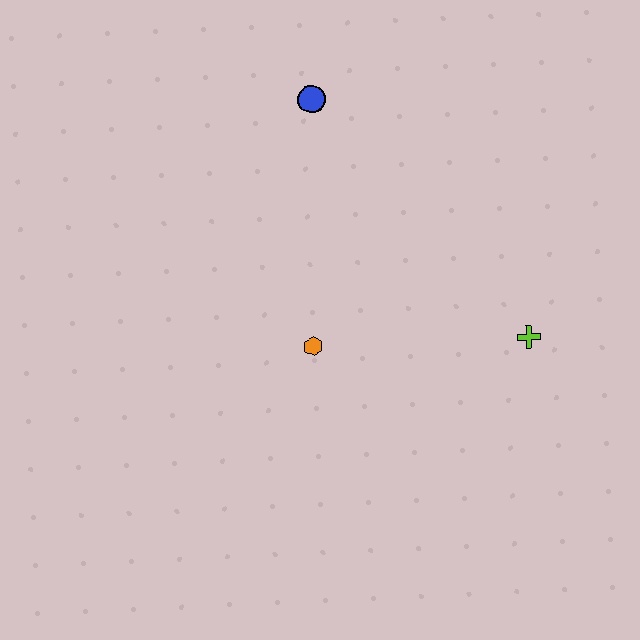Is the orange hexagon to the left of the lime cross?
Yes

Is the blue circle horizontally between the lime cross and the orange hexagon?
Yes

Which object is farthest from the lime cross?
The blue circle is farthest from the lime cross.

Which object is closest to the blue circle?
The orange hexagon is closest to the blue circle.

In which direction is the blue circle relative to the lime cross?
The blue circle is above the lime cross.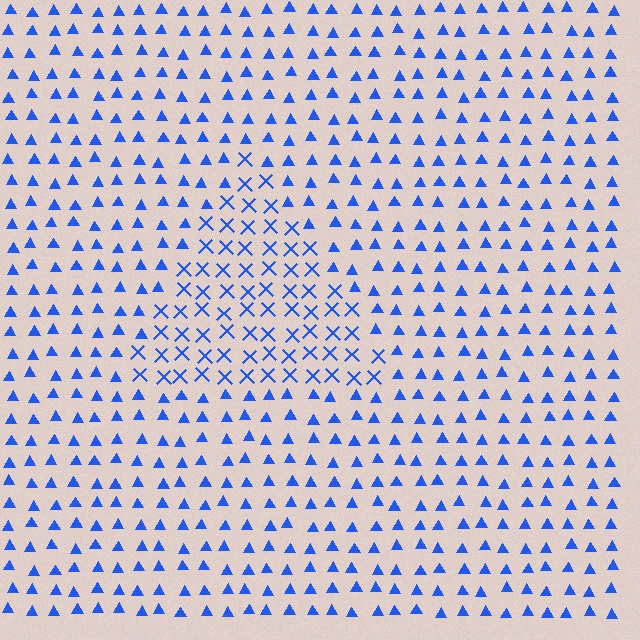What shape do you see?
I see a triangle.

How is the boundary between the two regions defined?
The boundary is defined by a change in element shape: X marks inside vs. triangles outside. All elements share the same color and spacing.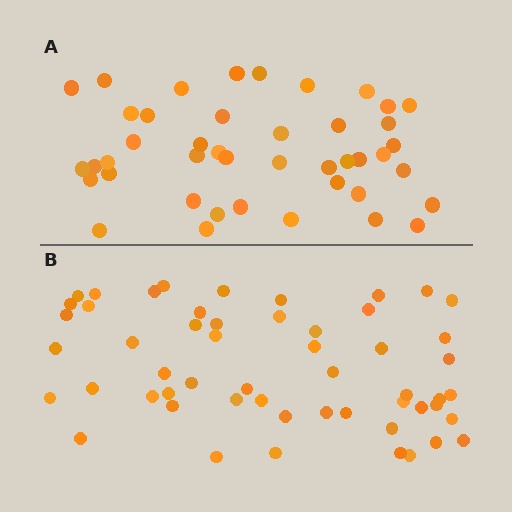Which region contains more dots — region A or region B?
Region B (the bottom region) has more dots.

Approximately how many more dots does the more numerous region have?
Region B has roughly 12 or so more dots than region A.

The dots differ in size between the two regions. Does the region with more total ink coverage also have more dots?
No. Region A has more total ink coverage because its dots are larger, but region B actually contains more individual dots. Total area can be misleading — the number of items is what matters here.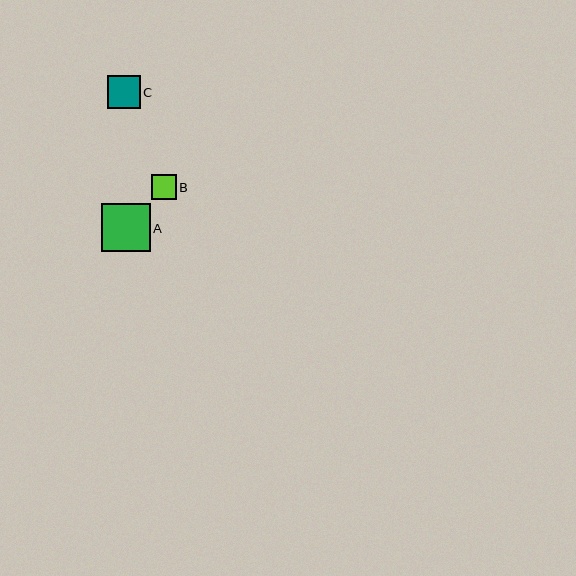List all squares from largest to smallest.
From largest to smallest: A, C, B.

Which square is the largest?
Square A is the largest with a size of approximately 49 pixels.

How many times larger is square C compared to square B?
Square C is approximately 1.3 times the size of square B.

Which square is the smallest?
Square B is the smallest with a size of approximately 25 pixels.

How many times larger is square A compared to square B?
Square A is approximately 2.0 times the size of square B.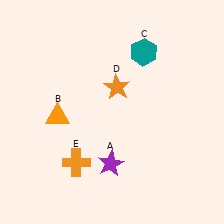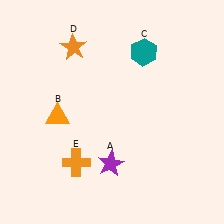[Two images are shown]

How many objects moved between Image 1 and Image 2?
1 object moved between the two images.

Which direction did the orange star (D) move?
The orange star (D) moved left.